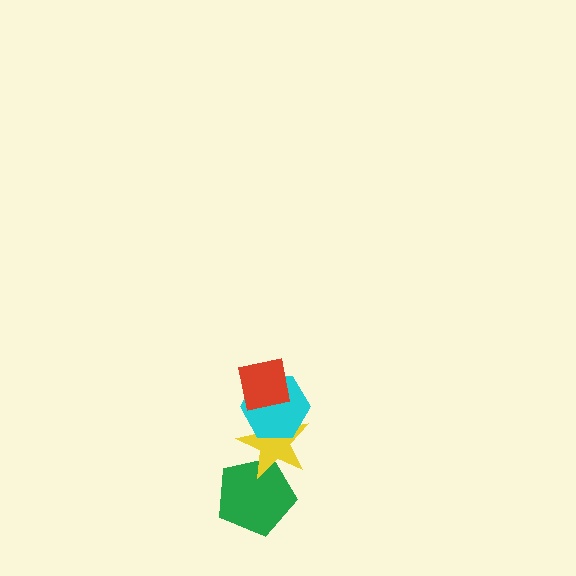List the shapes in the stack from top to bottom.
From top to bottom: the red square, the cyan hexagon, the yellow star, the green pentagon.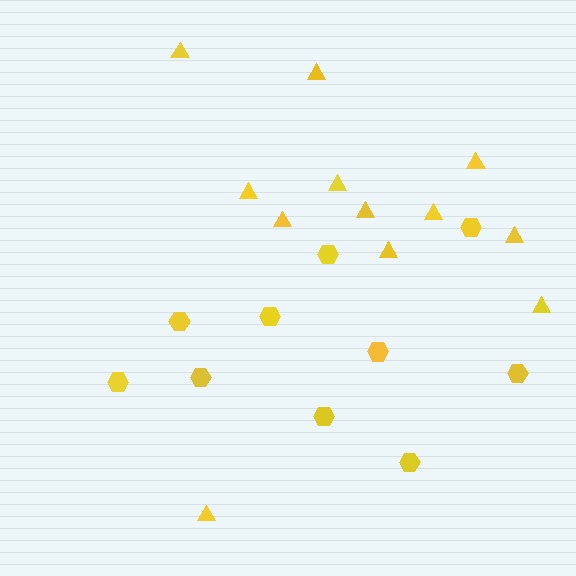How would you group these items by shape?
There are 2 groups: one group of hexagons (10) and one group of triangles (12).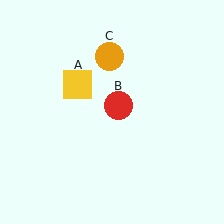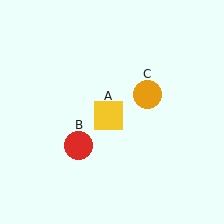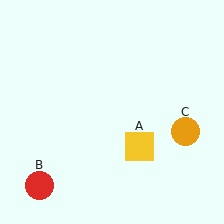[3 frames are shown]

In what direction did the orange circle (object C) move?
The orange circle (object C) moved down and to the right.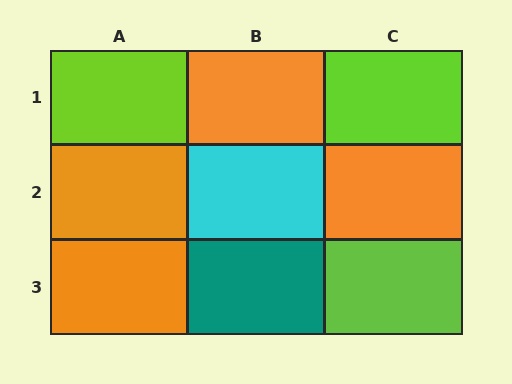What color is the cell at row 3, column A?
Orange.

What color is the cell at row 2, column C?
Orange.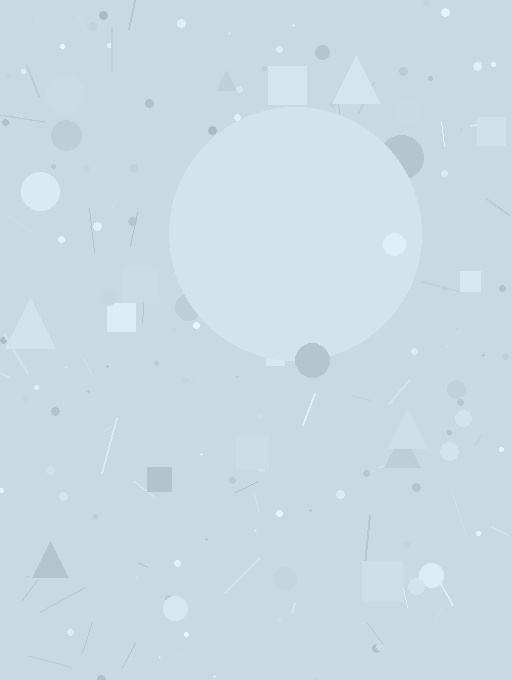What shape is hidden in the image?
A circle is hidden in the image.